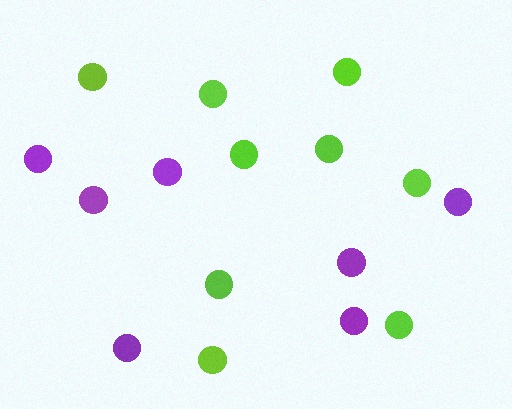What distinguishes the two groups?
There are 2 groups: one group of purple circles (7) and one group of lime circles (9).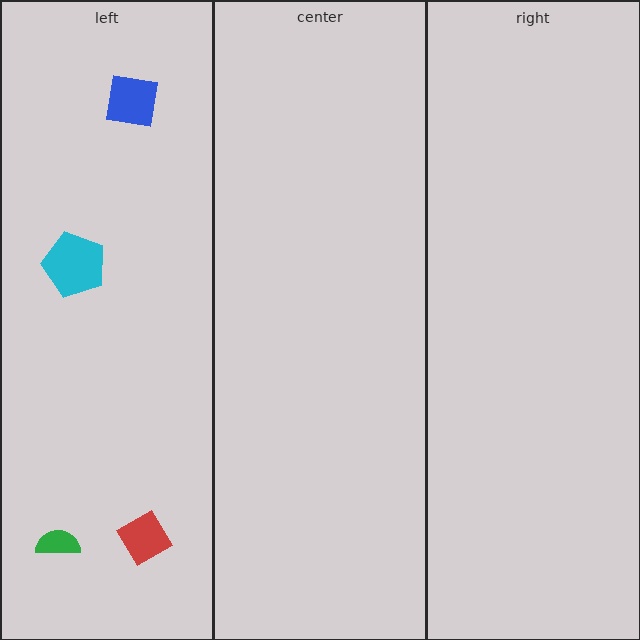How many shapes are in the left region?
4.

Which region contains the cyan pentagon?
The left region.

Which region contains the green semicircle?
The left region.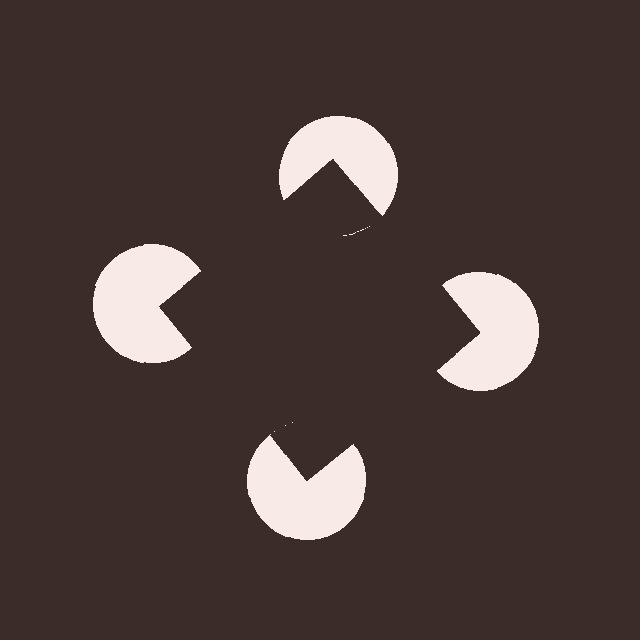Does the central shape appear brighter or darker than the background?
It typically appears slightly darker than the background, even though no actual brightness change is drawn.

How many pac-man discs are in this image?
There are 4 — one at each vertex of the illusory square.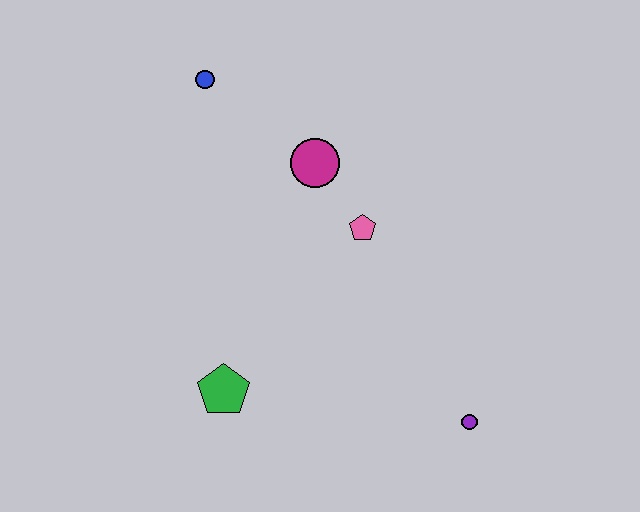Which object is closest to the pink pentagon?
The magenta circle is closest to the pink pentagon.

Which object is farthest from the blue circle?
The purple circle is farthest from the blue circle.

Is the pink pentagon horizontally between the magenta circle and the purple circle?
Yes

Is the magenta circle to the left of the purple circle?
Yes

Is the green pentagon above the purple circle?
Yes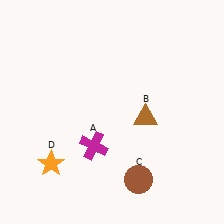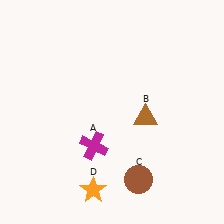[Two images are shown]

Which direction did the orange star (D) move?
The orange star (D) moved right.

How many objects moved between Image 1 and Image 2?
1 object moved between the two images.